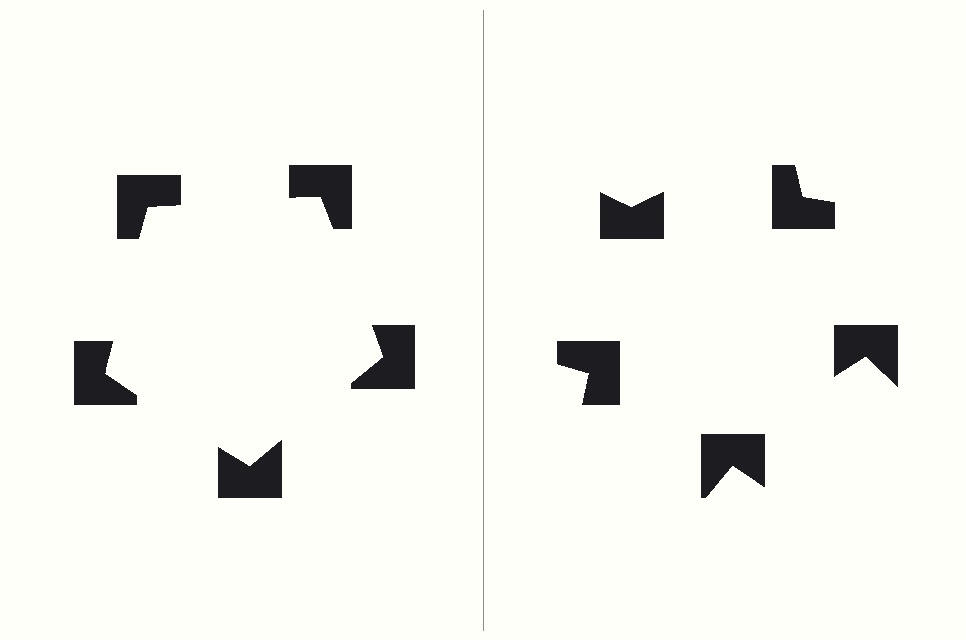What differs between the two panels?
The notched squares are positioned identically on both sides; only the wedge orientations differ. On the left they align to a pentagon; on the right they are misaligned.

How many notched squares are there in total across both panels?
10 — 5 on each side.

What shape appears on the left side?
An illusory pentagon.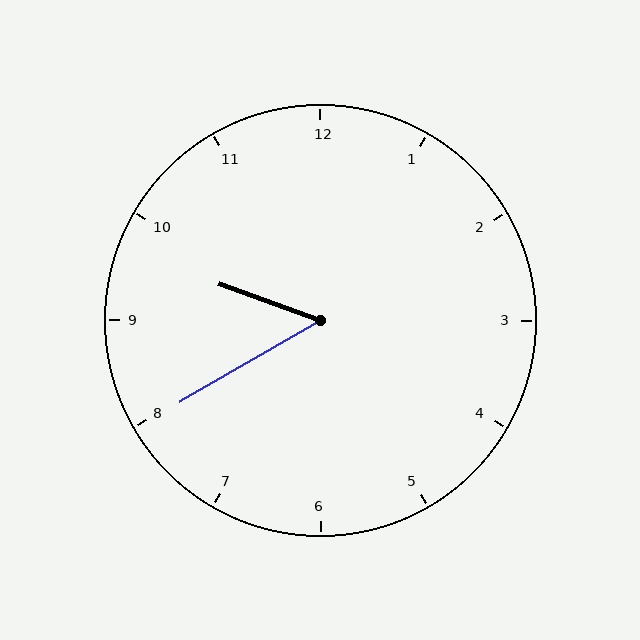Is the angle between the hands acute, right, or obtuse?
It is acute.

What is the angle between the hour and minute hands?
Approximately 50 degrees.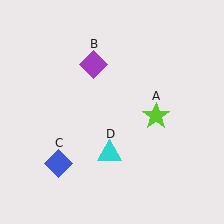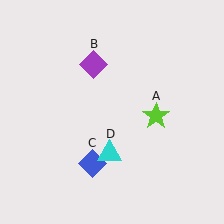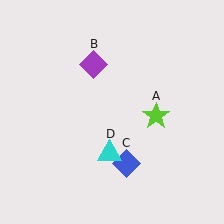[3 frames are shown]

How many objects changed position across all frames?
1 object changed position: blue diamond (object C).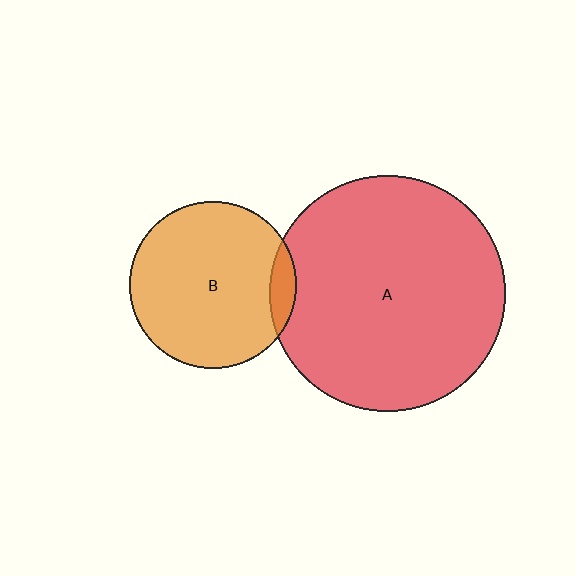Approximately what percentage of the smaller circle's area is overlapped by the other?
Approximately 10%.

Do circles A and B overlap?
Yes.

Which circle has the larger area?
Circle A (red).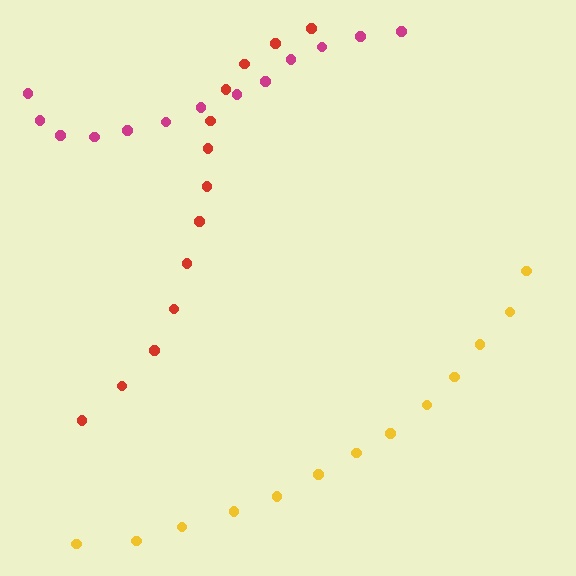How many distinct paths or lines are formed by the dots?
There are 3 distinct paths.